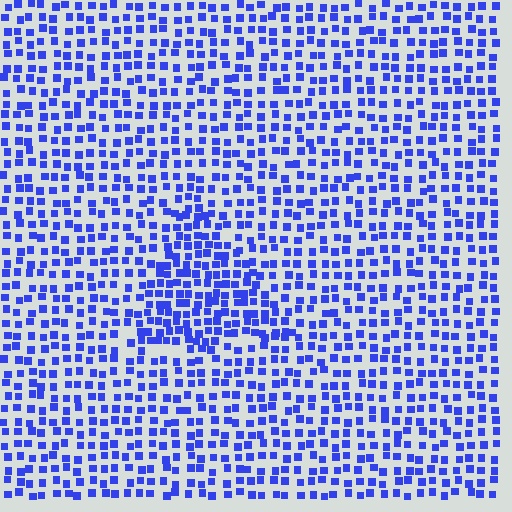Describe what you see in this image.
The image contains small blue elements arranged at two different densities. A triangle-shaped region is visible where the elements are more densely packed than the surrounding area.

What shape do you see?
I see a triangle.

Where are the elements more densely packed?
The elements are more densely packed inside the triangle boundary.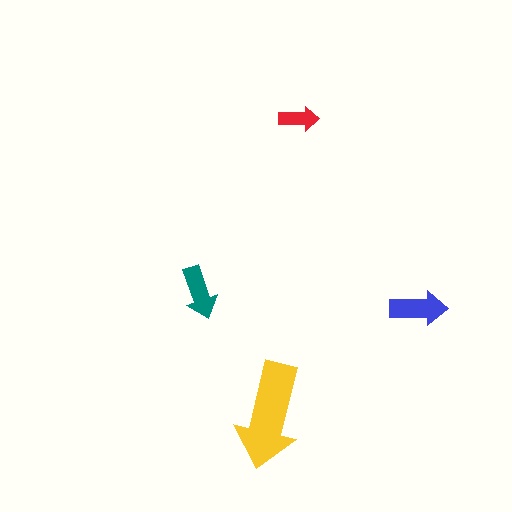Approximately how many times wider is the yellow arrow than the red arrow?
About 2.5 times wider.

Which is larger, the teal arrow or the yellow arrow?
The yellow one.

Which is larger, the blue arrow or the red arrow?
The blue one.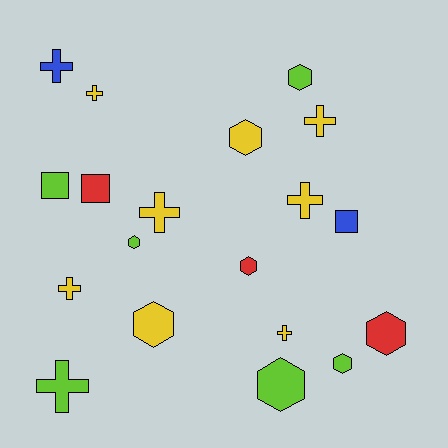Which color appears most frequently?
Yellow, with 8 objects.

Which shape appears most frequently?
Hexagon, with 8 objects.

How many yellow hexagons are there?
There are 2 yellow hexagons.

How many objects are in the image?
There are 19 objects.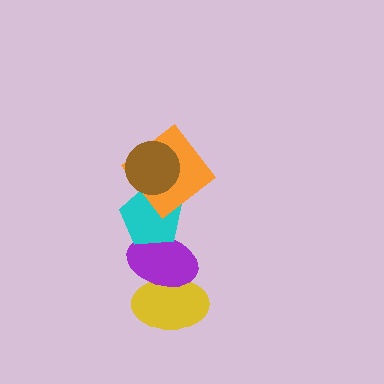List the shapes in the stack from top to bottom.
From top to bottom: the brown circle, the orange diamond, the cyan pentagon, the purple ellipse, the yellow ellipse.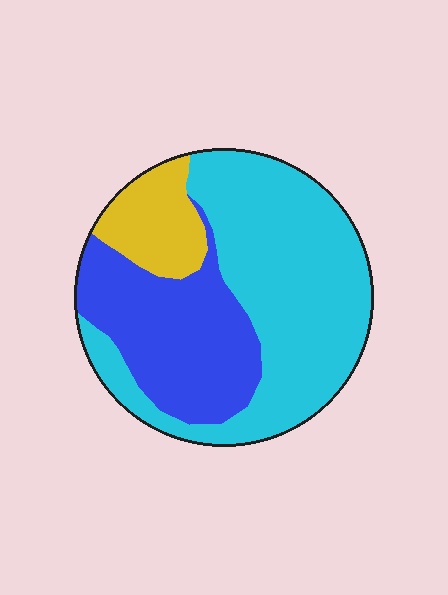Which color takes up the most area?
Cyan, at roughly 55%.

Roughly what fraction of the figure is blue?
Blue takes up between a quarter and a half of the figure.